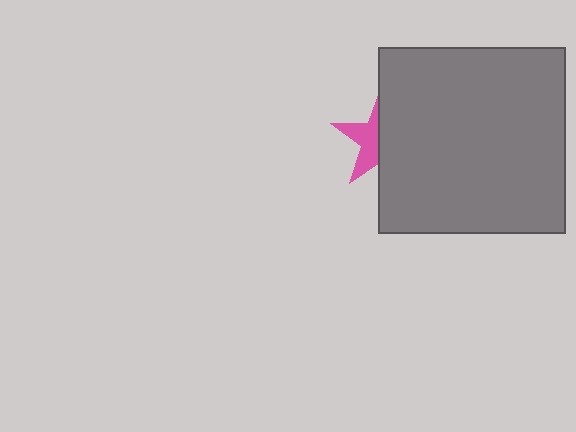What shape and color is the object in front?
The object in front is a gray square.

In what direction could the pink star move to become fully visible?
The pink star could move left. That would shift it out from behind the gray square entirely.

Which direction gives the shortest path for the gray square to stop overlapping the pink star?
Moving right gives the shortest separation.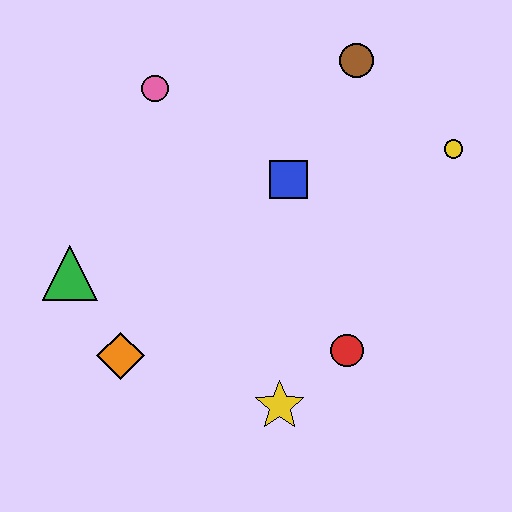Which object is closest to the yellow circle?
The brown circle is closest to the yellow circle.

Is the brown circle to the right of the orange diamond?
Yes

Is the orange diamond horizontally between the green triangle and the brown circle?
Yes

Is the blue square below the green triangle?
No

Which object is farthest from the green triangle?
The yellow circle is farthest from the green triangle.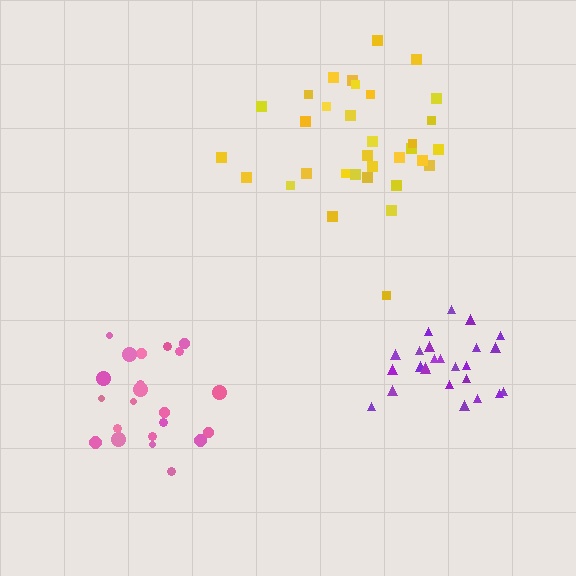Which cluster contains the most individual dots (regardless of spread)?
Yellow (33).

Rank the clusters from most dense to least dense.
purple, pink, yellow.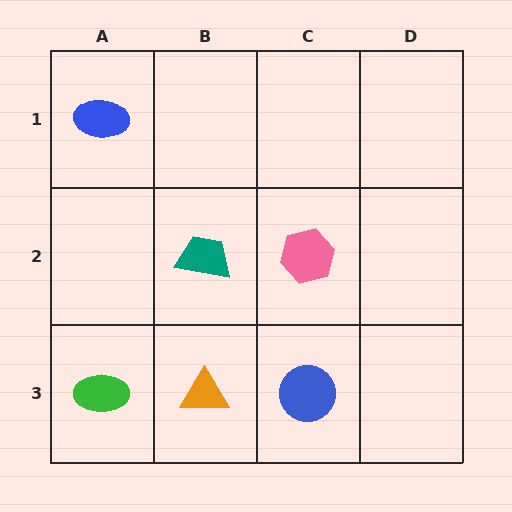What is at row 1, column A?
A blue ellipse.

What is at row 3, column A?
A green ellipse.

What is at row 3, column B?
An orange triangle.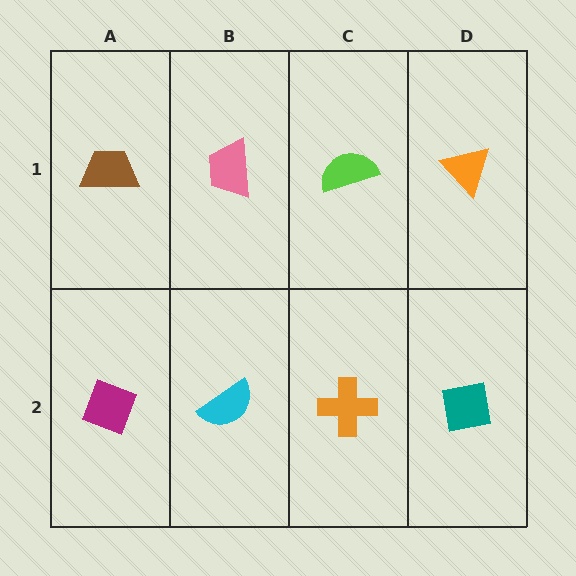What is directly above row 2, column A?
A brown trapezoid.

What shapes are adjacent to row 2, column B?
A pink trapezoid (row 1, column B), a magenta diamond (row 2, column A), an orange cross (row 2, column C).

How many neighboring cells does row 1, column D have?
2.